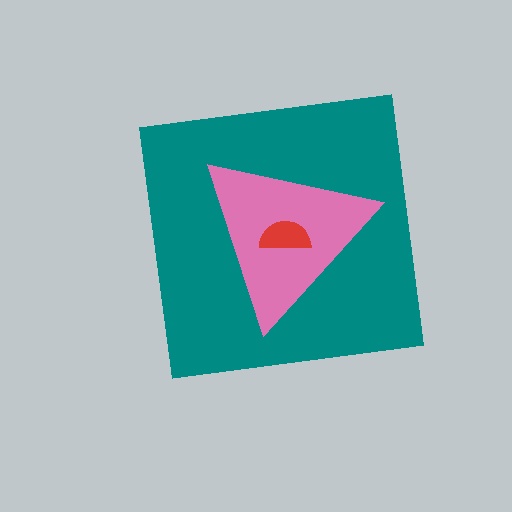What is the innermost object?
The red semicircle.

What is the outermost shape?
The teal square.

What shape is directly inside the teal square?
The pink triangle.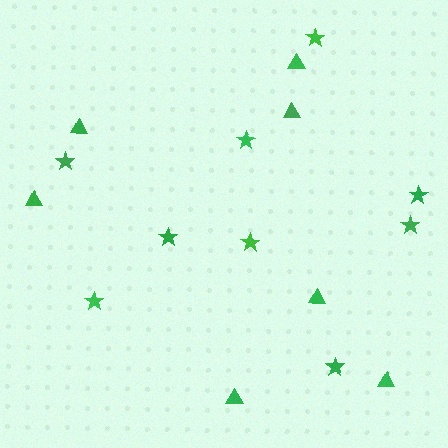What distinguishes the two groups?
There are 2 groups: one group of triangles (7) and one group of stars (9).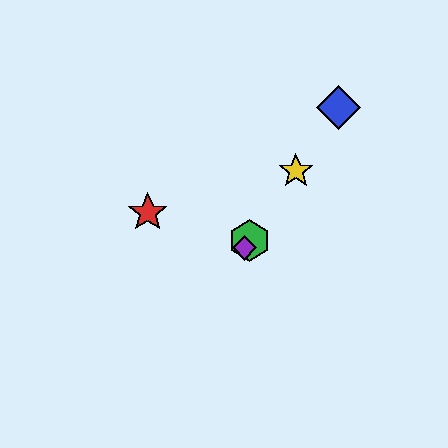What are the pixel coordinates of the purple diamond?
The purple diamond is at (244, 248).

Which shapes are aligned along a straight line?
The blue diamond, the green hexagon, the yellow star, the purple diamond are aligned along a straight line.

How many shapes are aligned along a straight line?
4 shapes (the blue diamond, the green hexagon, the yellow star, the purple diamond) are aligned along a straight line.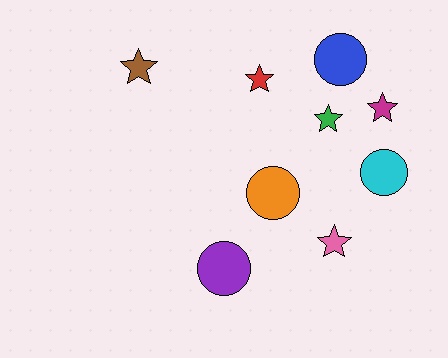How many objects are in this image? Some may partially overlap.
There are 9 objects.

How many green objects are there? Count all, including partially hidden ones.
There is 1 green object.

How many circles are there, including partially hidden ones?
There are 4 circles.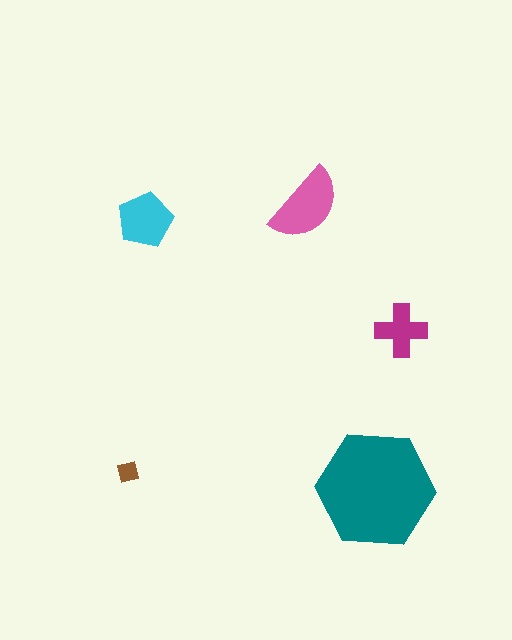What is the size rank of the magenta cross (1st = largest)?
4th.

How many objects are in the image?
There are 5 objects in the image.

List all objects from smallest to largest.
The brown square, the magenta cross, the cyan pentagon, the pink semicircle, the teal hexagon.